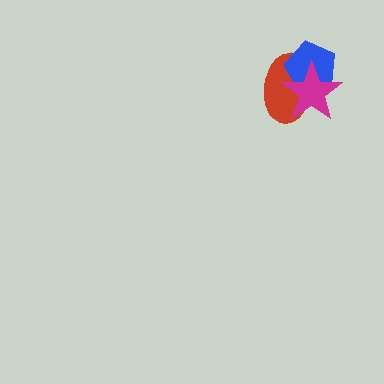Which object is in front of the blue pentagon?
The magenta star is in front of the blue pentagon.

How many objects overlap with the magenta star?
2 objects overlap with the magenta star.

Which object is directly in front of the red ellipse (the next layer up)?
The blue pentagon is directly in front of the red ellipse.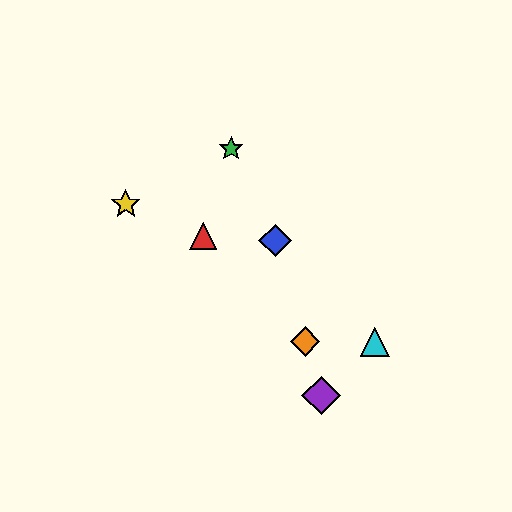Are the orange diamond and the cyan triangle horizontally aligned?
Yes, both are at y≈342.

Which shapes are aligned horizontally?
The orange diamond, the cyan triangle are aligned horizontally.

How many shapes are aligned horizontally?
2 shapes (the orange diamond, the cyan triangle) are aligned horizontally.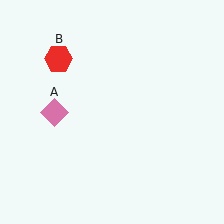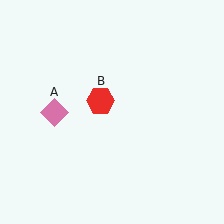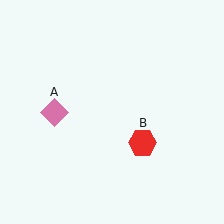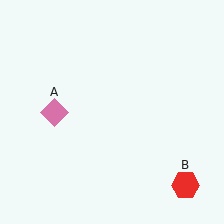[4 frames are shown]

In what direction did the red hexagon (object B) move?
The red hexagon (object B) moved down and to the right.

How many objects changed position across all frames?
1 object changed position: red hexagon (object B).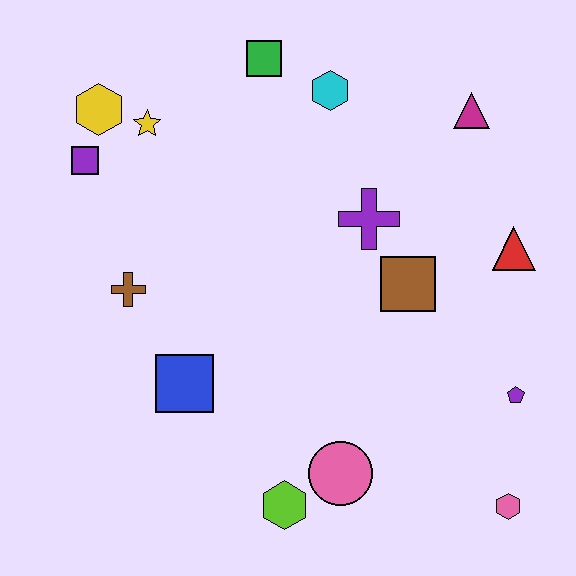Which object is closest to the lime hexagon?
The pink circle is closest to the lime hexagon.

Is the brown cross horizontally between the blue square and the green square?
No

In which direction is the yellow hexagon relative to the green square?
The yellow hexagon is to the left of the green square.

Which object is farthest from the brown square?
The yellow hexagon is farthest from the brown square.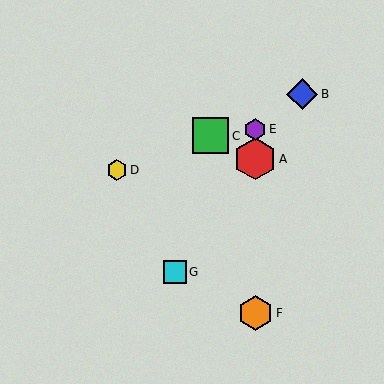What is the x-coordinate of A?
Object A is at x≈255.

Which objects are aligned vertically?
Objects A, E, F are aligned vertically.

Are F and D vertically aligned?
No, F is at x≈255 and D is at x≈117.